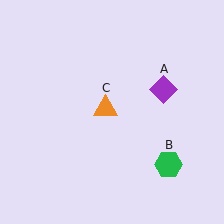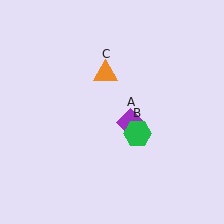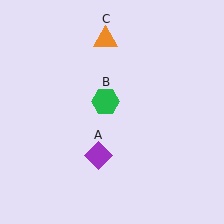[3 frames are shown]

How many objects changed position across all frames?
3 objects changed position: purple diamond (object A), green hexagon (object B), orange triangle (object C).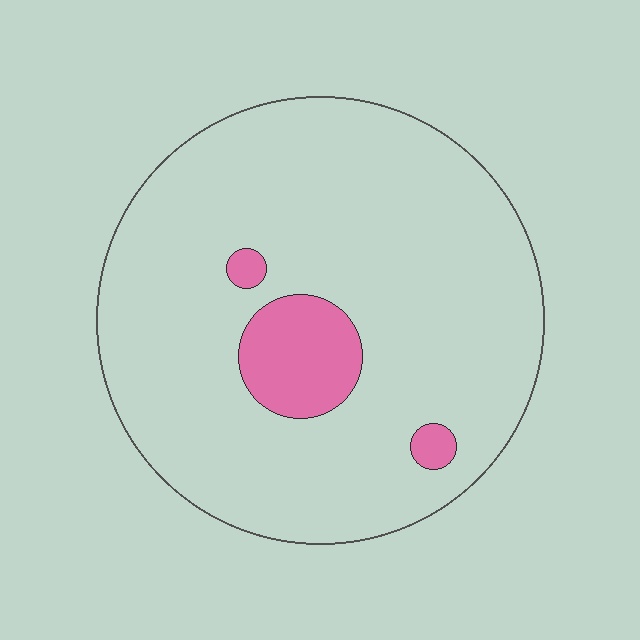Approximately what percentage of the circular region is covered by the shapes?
Approximately 10%.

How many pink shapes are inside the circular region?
3.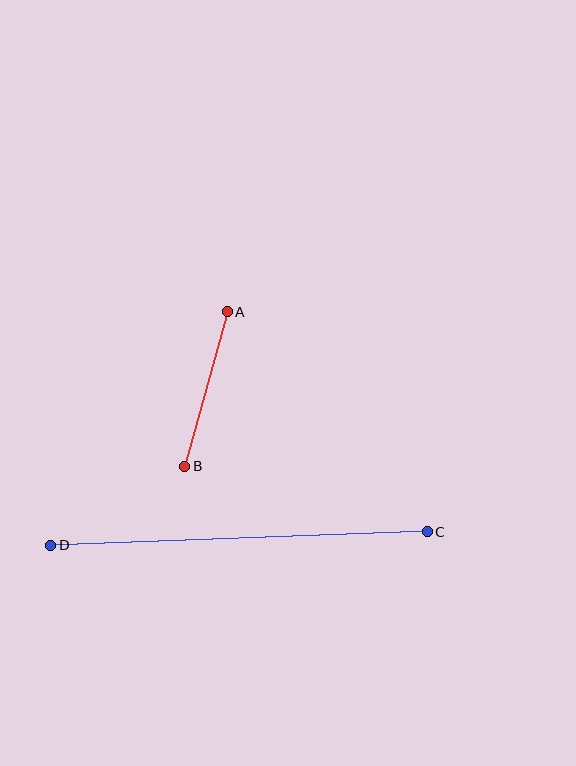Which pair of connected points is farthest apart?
Points C and D are farthest apart.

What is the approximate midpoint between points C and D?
The midpoint is at approximately (239, 538) pixels.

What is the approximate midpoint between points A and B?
The midpoint is at approximately (206, 389) pixels.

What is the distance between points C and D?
The distance is approximately 377 pixels.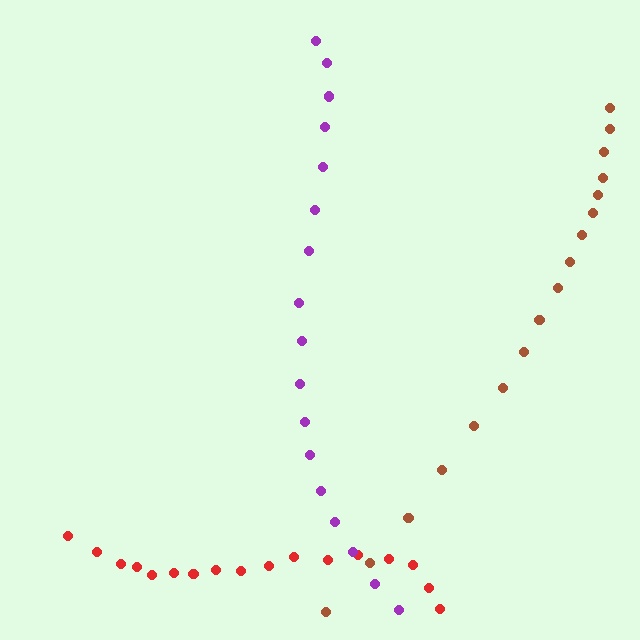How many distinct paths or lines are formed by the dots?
There are 3 distinct paths.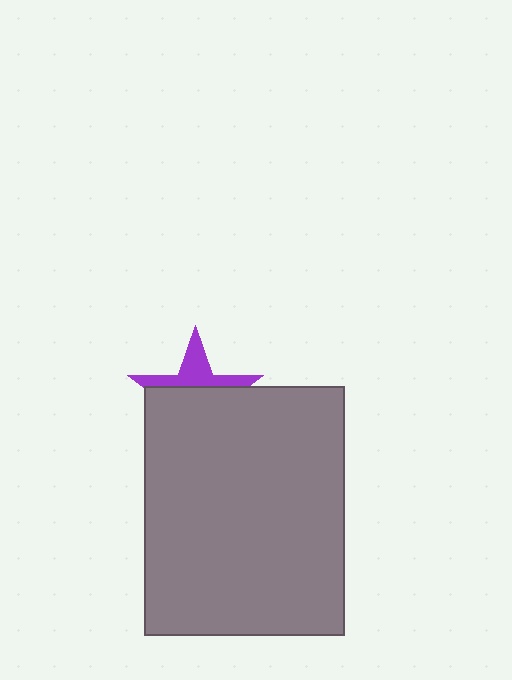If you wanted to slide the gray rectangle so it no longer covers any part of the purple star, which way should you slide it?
Slide it down — that is the most direct way to separate the two shapes.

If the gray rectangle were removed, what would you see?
You would see the complete purple star.